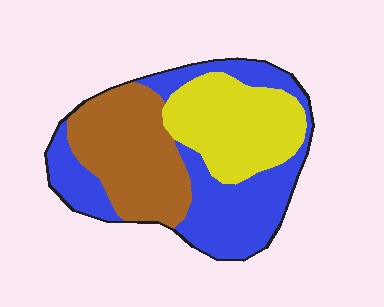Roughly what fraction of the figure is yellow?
Yellow takes up about one quarter (1/4) of the figure.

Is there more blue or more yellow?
Blue.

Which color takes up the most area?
Blue, at roughly 40%.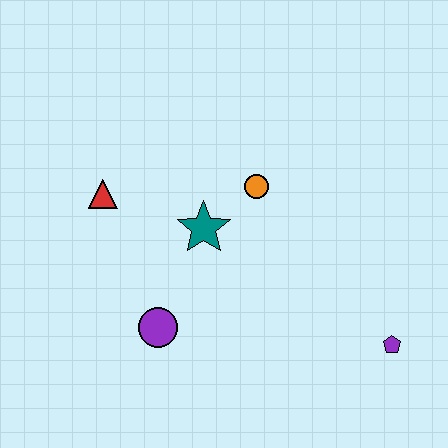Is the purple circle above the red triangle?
No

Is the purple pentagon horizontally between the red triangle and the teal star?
No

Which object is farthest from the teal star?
The purple pentagon is farthest from the teal star.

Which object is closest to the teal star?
The orange circle is closest to the teal star.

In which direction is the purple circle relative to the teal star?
The purple circle is below the teal star.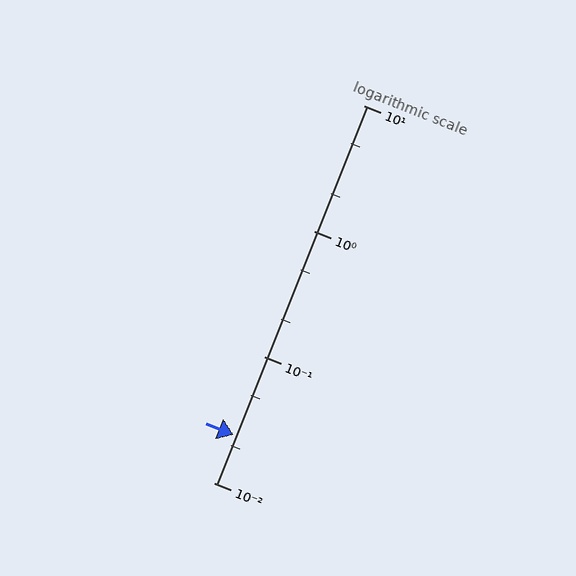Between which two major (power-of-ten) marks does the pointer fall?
The pointer is between 0.01 and 0.1.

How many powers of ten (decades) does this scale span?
The scale spans 3 decades, from 0.01 to 10.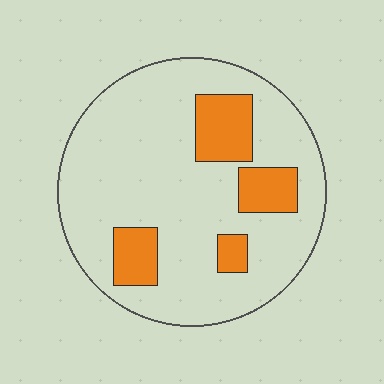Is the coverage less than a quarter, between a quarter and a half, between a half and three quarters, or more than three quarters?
Less than a quarter.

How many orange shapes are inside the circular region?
4.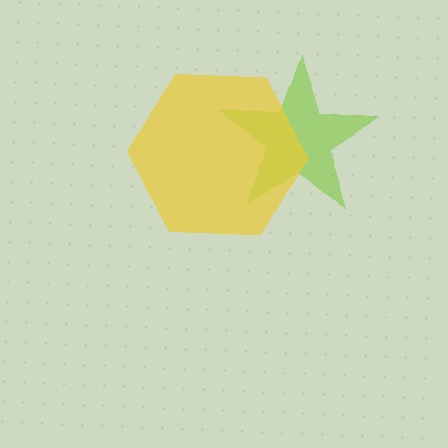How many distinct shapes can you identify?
There are 2 distinct shapes: a lime star, a yellow hexagon.